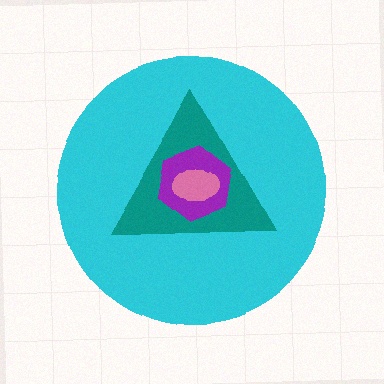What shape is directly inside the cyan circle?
The teal triangle.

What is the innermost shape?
The pink ellipse.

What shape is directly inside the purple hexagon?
The pink ellipse.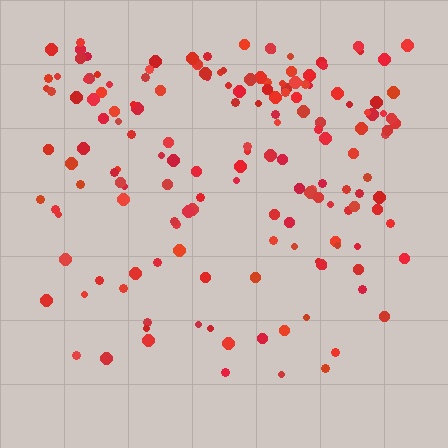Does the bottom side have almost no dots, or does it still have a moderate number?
Still a moderate number, just noticeably fewer than the top.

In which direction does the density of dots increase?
From bottom to top, with the top side densest.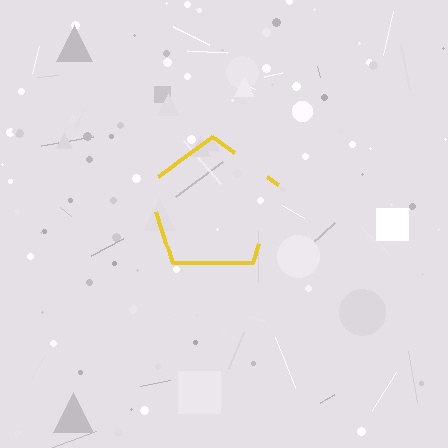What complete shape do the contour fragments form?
The contour fragments form a pentagon.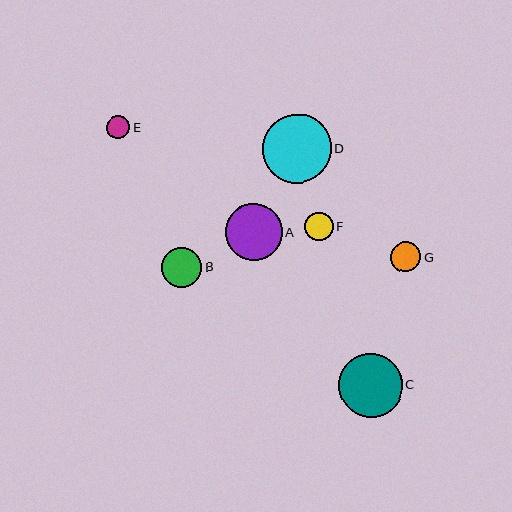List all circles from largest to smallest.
From largest to smallest: D, C, A, B, G, F, E.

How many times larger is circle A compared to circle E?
Circle A is approximately 2.5 times the size of circle E.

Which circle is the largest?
Circle D is the largest with a size of approximately 68 pixels.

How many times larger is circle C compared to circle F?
Circle C is approximately 2.2 times the size of circle F.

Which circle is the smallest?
Circle E is the smallest with a size of approximately 23 pixels.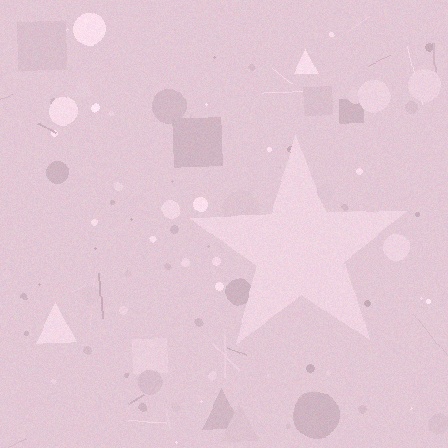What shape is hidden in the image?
A star is hidden in the image.